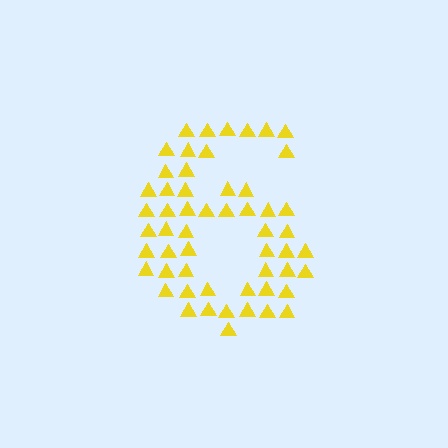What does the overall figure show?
The overall figure shows the digit 6.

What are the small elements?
The small elements are triangles.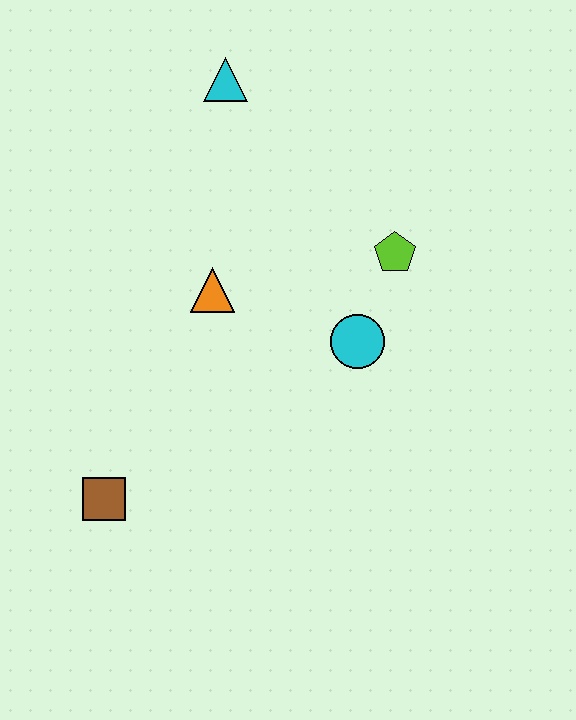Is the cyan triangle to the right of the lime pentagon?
No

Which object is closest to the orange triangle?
The cyan circle is closest to the orange triangle.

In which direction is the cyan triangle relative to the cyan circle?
The cyan triangle is above the cyan circle.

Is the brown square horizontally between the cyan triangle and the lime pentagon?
No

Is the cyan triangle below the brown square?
No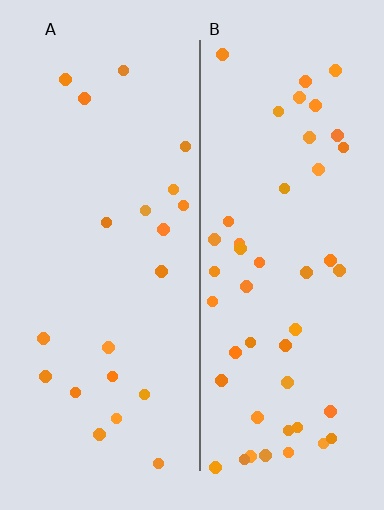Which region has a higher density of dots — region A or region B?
B (the right).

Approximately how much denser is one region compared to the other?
Approximately 2.3× — region B over region A.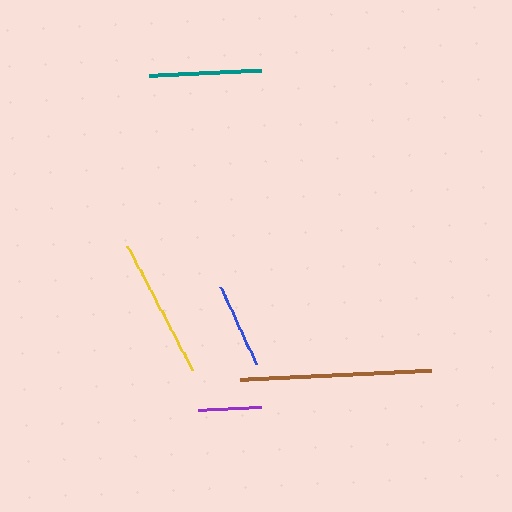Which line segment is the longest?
The brown line is the longest at approximately 191 pixels.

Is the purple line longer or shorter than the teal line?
The teal line is longer than the purple line.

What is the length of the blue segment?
The blue segment is approximately 85 pixels long.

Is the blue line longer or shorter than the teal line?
The teal line is longer than the blue line.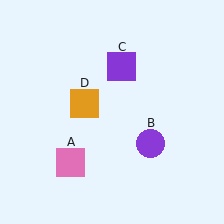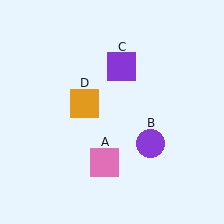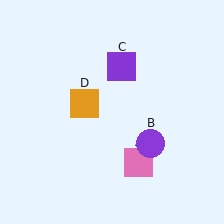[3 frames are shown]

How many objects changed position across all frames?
1 object changed position: pink square (object A).